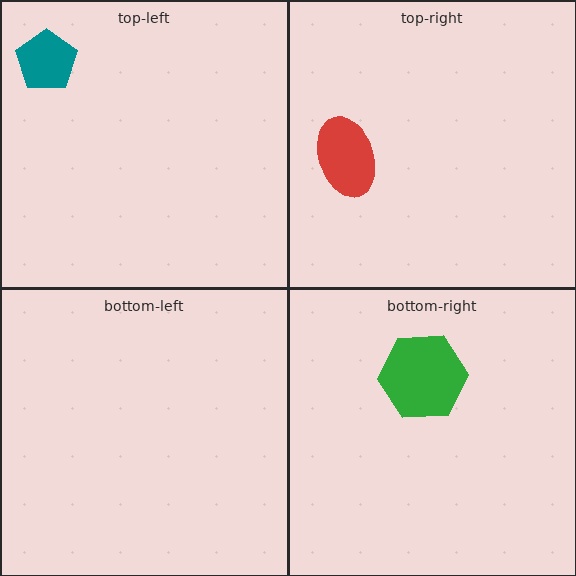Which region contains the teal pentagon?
The top-left region.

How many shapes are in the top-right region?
1.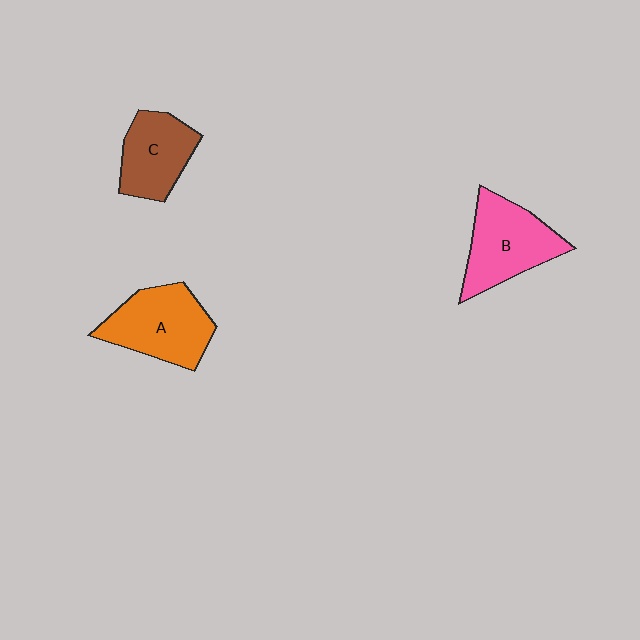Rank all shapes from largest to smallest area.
From largest to smallest: A (orange), B (pink), C (brown).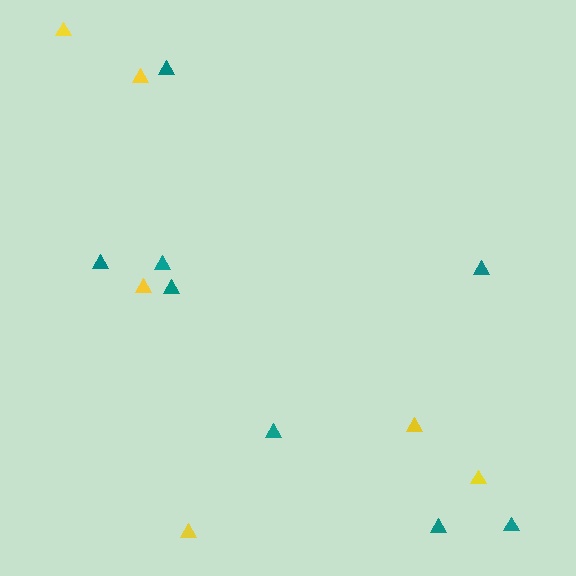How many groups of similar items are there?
There are 2 groups: one group of yellow triangles (6) and one group of teal triangles (8).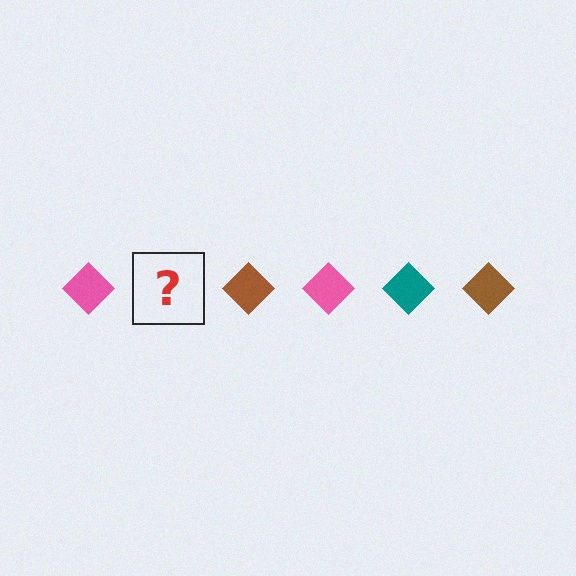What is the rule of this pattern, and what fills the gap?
The rule is that the pattern cycles through pink, teal, brown diamonds. The gap should be filled with a teal diamond.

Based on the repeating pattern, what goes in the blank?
The blank should be a teal diamond.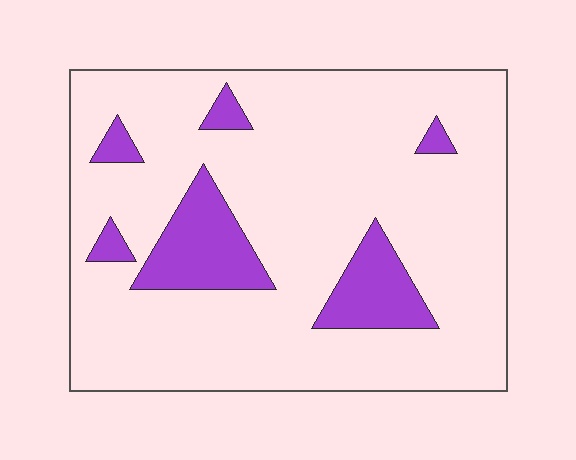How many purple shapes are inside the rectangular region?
6.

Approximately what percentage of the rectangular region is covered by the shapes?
Approximately 15%.